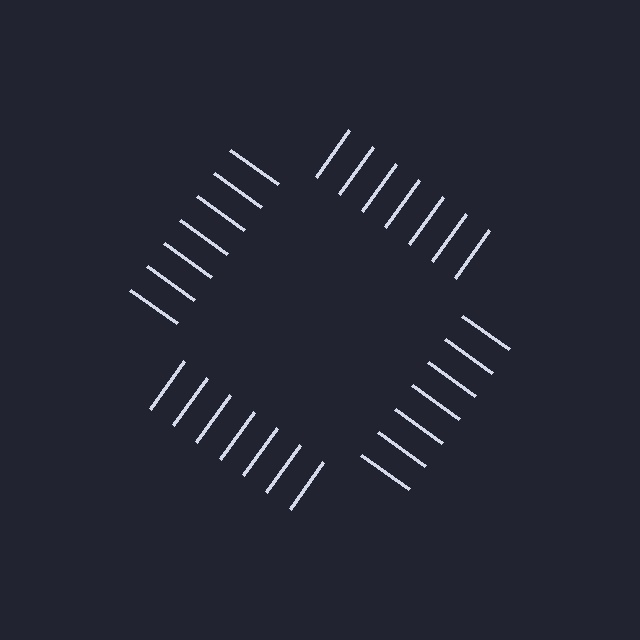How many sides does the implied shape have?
4 sides — the line-ends trace a square.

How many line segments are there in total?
28 — 7 along each of the 4 edges.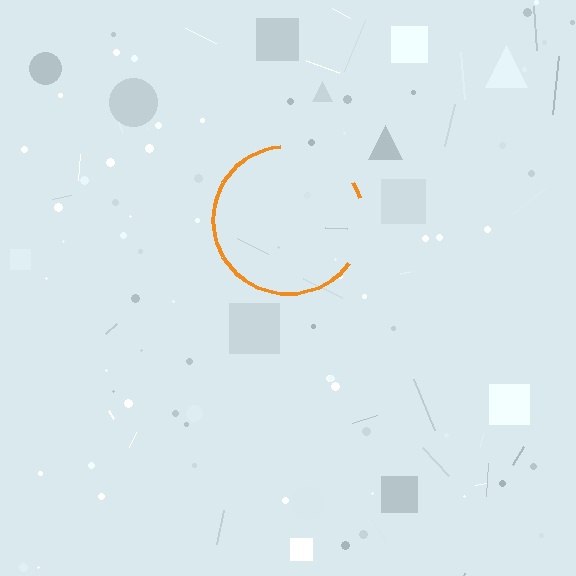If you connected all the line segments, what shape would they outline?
They would outline a circle.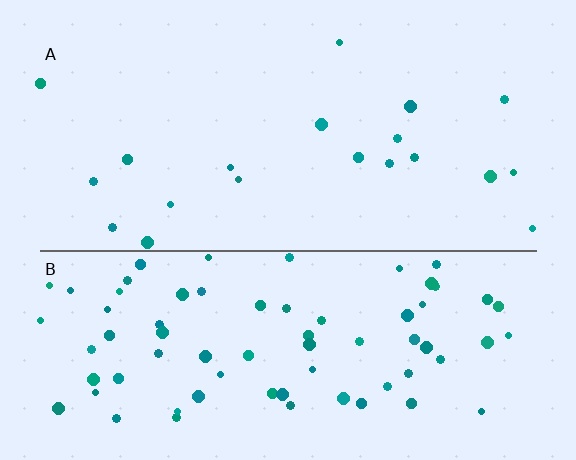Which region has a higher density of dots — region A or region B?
B (the bottom).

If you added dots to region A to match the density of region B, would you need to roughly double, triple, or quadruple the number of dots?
Approximately quadruple.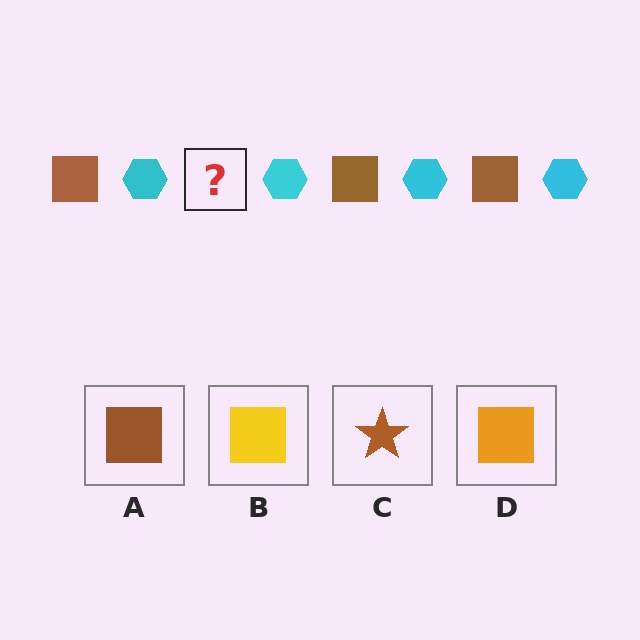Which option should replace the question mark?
Option A.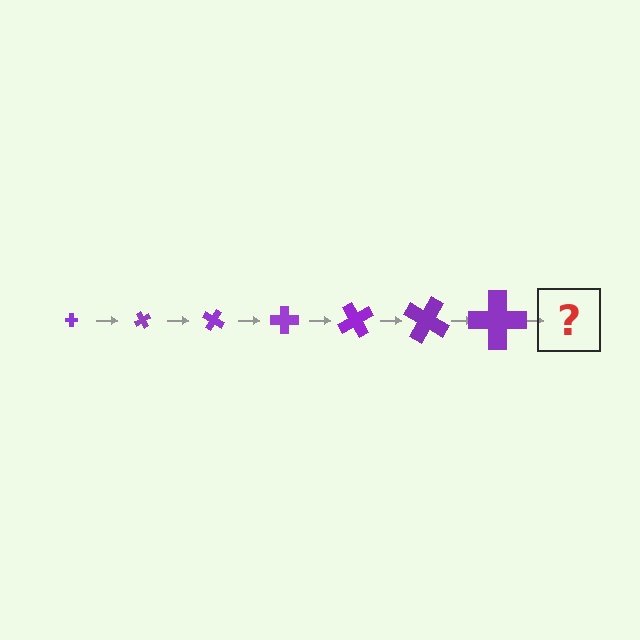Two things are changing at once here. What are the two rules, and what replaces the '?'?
The two rules are that the cross grows larger each step and it rotates 60 degrees each step. The '?' should be a cross, larger than the previous one and rotated 420 degrees from the start.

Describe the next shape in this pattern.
It should be a cross, larger than the previous one and rotated 420 degrees from the start.